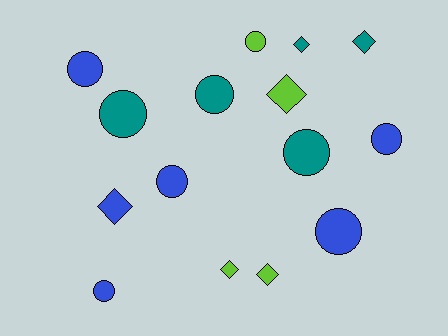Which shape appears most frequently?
Circle, with 9 objects.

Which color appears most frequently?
Blue, with 6 objects.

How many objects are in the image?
There are 15 objects.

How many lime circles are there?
There is 1 lime circle.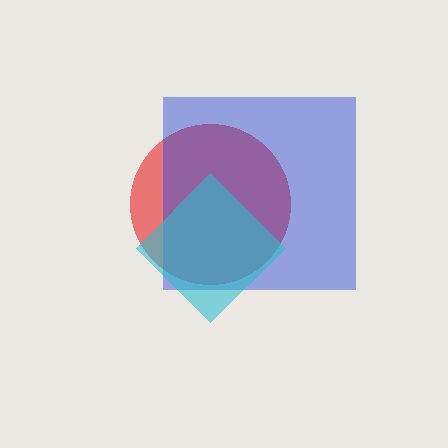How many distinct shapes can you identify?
There are 3 distinct shapes: a red circle, a blue square, a cyan diamond.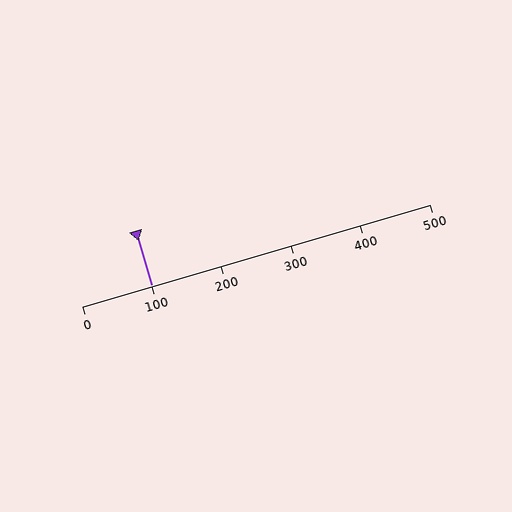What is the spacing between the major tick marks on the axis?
The major ticks are spaced 100 apart.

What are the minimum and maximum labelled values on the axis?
The axis runs from 0 to 500.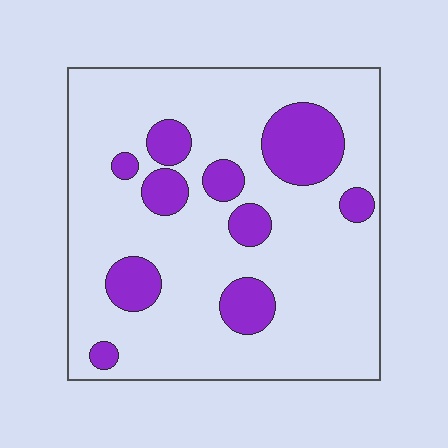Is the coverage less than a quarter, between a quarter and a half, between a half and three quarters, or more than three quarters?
Less than a quarter.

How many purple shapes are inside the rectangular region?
10.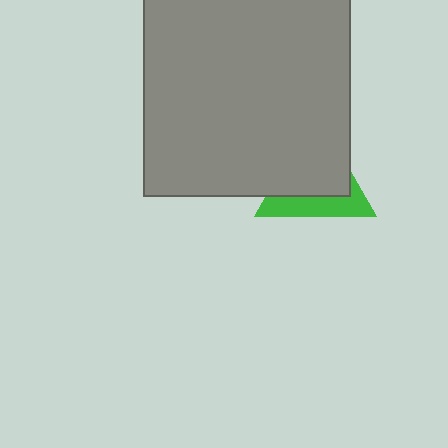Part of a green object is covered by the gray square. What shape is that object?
It is a triangle.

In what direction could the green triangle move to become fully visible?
The green triangle could move toward the lower-right. That would shift it out from behind the gray square entirely.